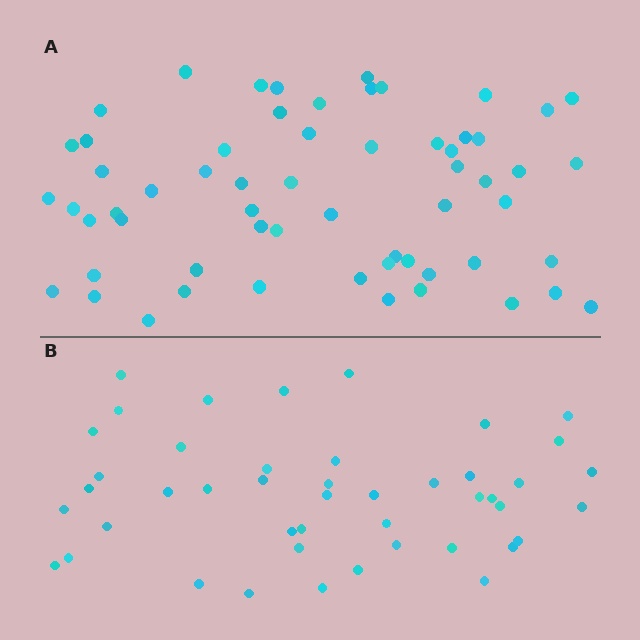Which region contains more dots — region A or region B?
Region A (the top region) has more dots.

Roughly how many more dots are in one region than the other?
Region A has approximately 15 more dots than region B.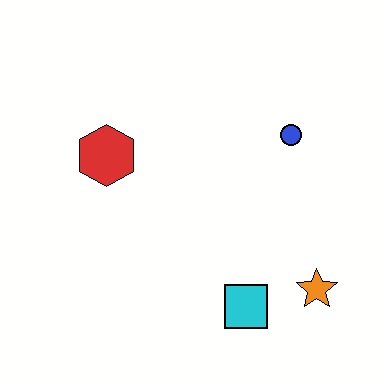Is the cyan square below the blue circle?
Yes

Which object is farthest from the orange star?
The red hexagon is farthest from the orange star.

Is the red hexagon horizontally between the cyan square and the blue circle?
No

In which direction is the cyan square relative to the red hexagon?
The cyan square is below the red hexagon.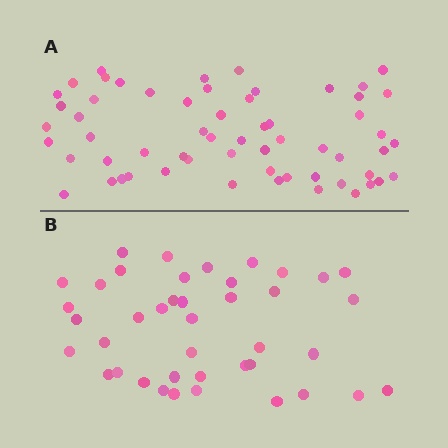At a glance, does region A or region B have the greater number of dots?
Region A (the top region) has more dots.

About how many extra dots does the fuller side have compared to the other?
Region A has approximately 20 more dots than region B.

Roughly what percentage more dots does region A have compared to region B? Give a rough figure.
About 45% more.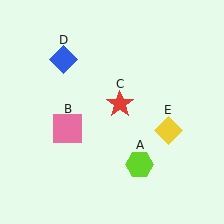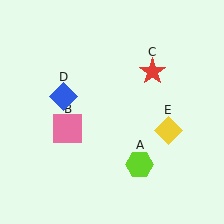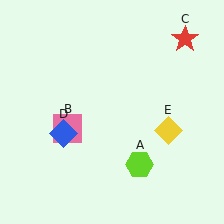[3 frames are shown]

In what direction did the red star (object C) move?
The red star (object C) moved up and to the right.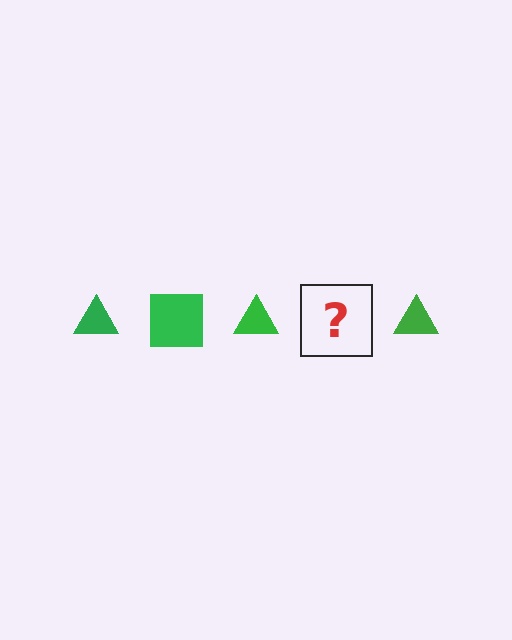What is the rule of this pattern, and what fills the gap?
The rule is that the pattern cycles through triangle, square shapes in green. The gap should be filled with a green square.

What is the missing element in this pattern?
The missing element is a green square.